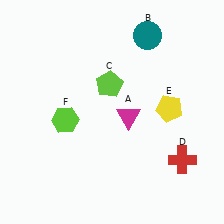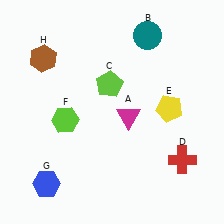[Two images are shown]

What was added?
A blue hexagon (G), a brown hexagon (H) were added in Image 2.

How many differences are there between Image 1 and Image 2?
There are 2 differences between the two images.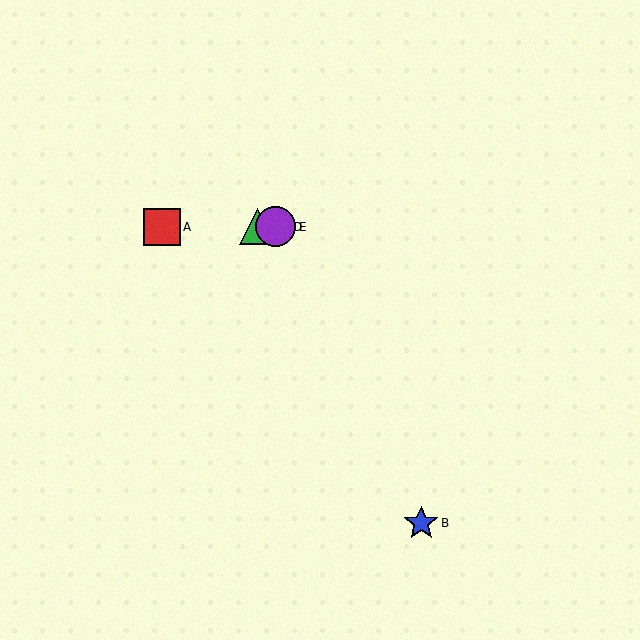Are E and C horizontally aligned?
Yes, both are at y≈227.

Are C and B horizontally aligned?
No, C is at y≈227 and B is at y≈523.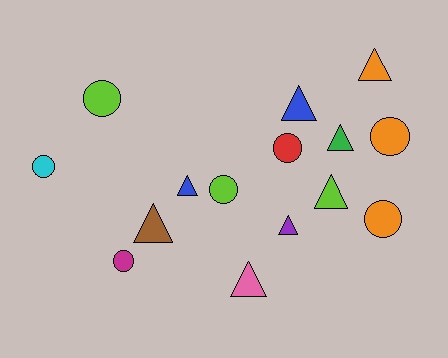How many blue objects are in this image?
There are 2 blue objects.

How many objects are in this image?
There are 15 objects.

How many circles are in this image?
There are 7 circles.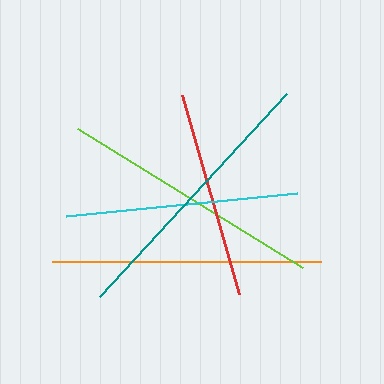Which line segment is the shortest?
The red line is the shortest at approximately 206 pixels.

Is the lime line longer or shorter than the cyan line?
The lime line is longer than the cyan line.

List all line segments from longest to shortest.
From longest to shortest: teal, orange, lime, cyan, red.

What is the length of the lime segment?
The lime segment is approximately 264 pixels long.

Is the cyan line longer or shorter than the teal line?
The teal line is longer than the cyan line.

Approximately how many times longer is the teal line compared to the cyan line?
The teal line is approximately 1.2 times the length of the cyan line.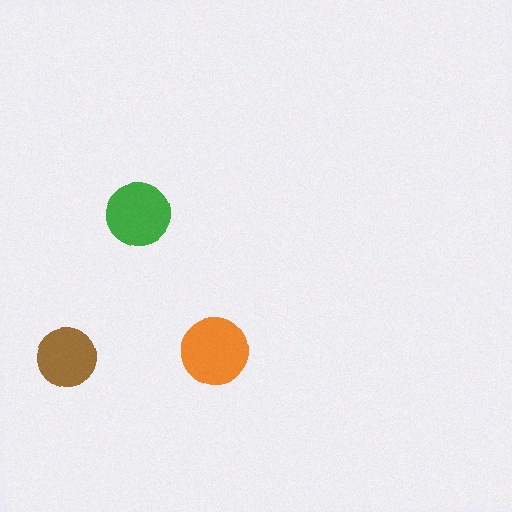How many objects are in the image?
There are 3 objects in the image.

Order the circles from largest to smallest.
the orange one, the green one, the brown one.